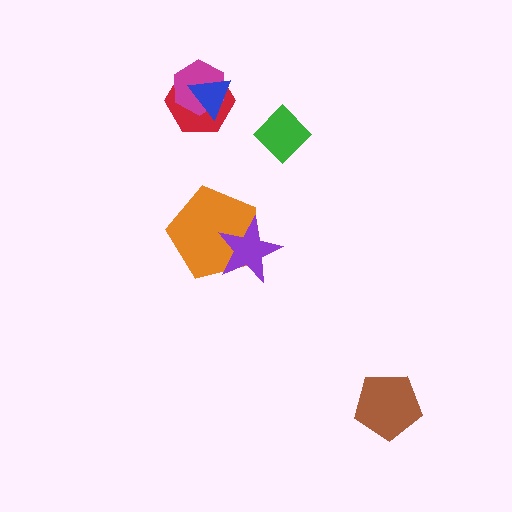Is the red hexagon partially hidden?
Yes, it is partially covered by another shape.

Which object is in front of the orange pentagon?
The purple star is in front of the orange pentagon.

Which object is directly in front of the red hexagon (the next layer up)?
The magenta hexagon is directly in front of the red hexagon.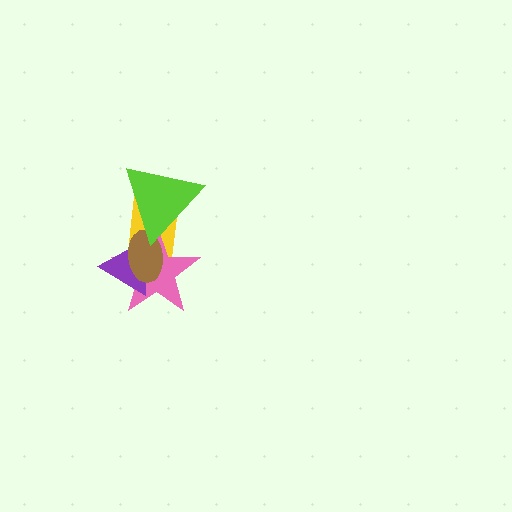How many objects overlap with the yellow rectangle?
4 objects overlap with the yellow rectangle.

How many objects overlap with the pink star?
4 objects overlap with the pink star.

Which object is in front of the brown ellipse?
The lime triangle is in front of the brown ellipse.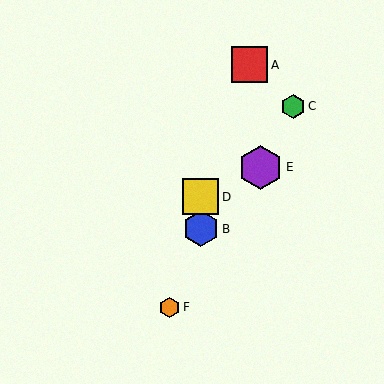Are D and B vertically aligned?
Yes, both are at x≈201.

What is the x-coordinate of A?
Object A is at x≈250.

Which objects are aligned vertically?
Objects B, D are aligned vertically.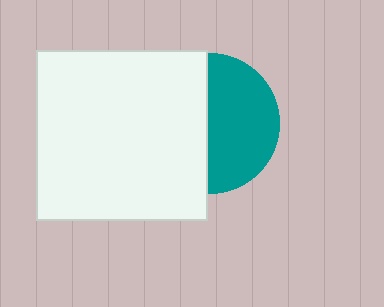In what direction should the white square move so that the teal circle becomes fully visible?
The white square should move left. That is the shortest direction to clear the overlap and leave the teal circle fully visible.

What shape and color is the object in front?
The object in front is a white square.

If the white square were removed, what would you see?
You would see the complete teal circle.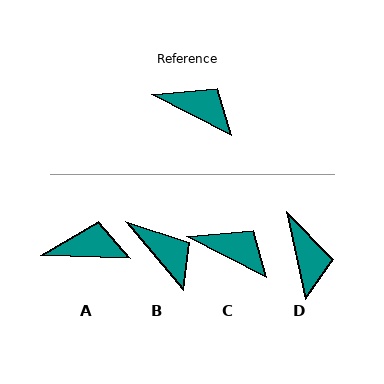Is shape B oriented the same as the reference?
No, it is off by about 23 degrees.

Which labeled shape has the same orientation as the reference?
C.